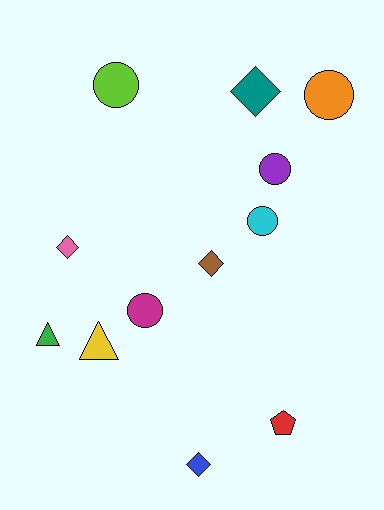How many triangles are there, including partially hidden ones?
There are 2 triangles.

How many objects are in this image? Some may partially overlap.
There are 12 objects.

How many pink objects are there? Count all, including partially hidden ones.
There is 1 pink object.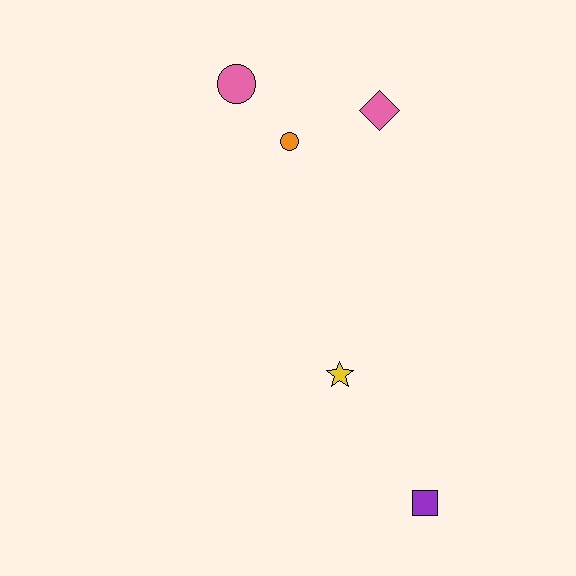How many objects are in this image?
There are 5 objects.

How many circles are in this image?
There are 2 circles.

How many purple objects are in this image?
There is 1 purple object.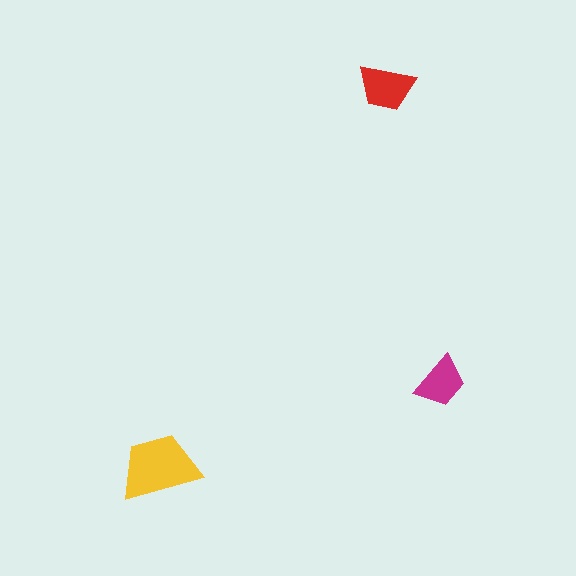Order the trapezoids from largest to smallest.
the yellow one, the red one, the magenta one.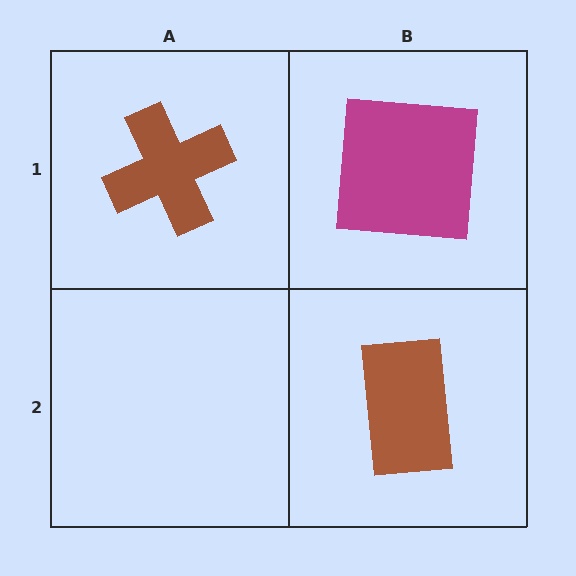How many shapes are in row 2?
1 shape.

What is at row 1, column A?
A brown cross.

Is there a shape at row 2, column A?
No, that cell is empty.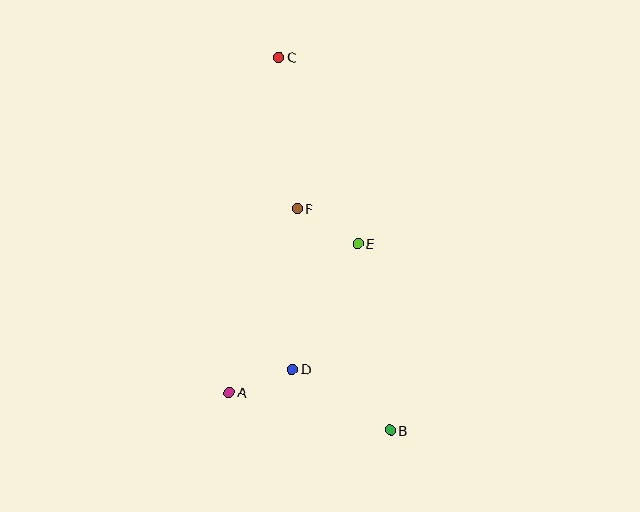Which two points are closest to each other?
Points A and D are closest to each other.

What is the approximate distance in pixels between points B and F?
The distance between B and F is approximately 240 pixels.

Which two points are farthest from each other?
Points B and C are farthest from each other.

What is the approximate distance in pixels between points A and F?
The distance between A and F is approximately 196 pixels.